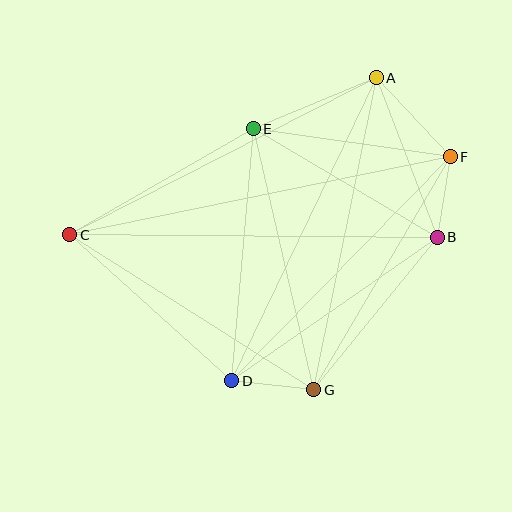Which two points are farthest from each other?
Points C and F are farthest from each other.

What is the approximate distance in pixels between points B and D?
The distance between B and D is approximately 251 pixels.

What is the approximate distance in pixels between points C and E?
The distance between C and E is approximately 212 pixels.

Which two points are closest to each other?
Points B and F are closest to each other.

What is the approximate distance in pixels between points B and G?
The distance between B and G is approximately 196 pixels.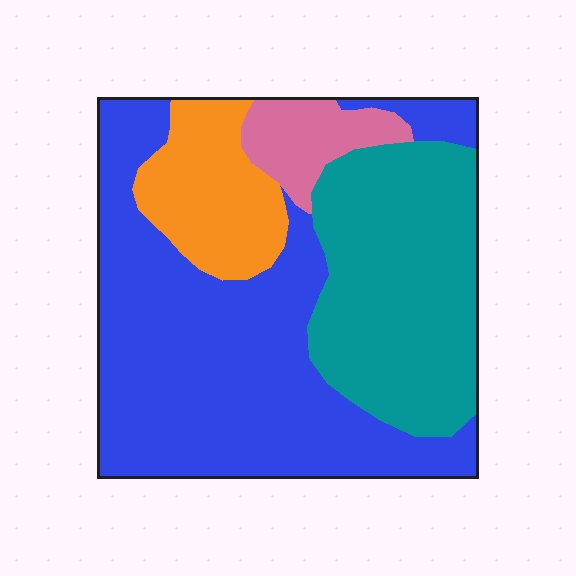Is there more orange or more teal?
Teal.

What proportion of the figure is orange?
Orange takes up less than a sixth of the figure.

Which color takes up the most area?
Blue, at roughly 50%.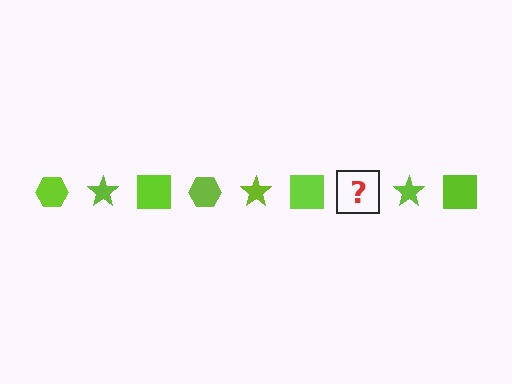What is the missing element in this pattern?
The missing element is a lime hexagon.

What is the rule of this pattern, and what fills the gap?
The rule is that the pattern cycles through hexagon, star, square shapes in lime. The gap should be filled with a lime hexagon.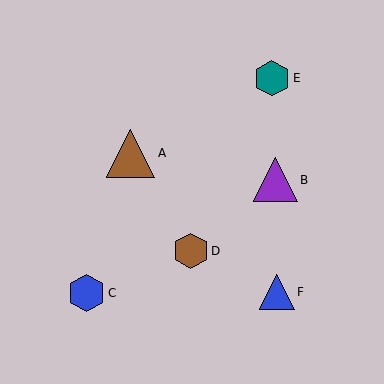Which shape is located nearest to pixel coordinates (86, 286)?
The blue hexagon (labeled C) at (86, 293) is nearest to that location.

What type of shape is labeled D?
Shape D is a brown hexagon.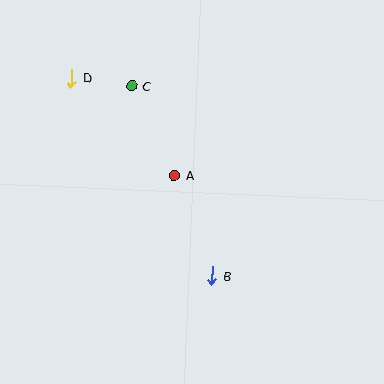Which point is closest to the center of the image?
Point A at (174, 175) is closest to the center.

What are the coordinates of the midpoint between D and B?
The midpoint between D and B is at (142, 177).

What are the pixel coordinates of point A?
Point A is at (174, 175).